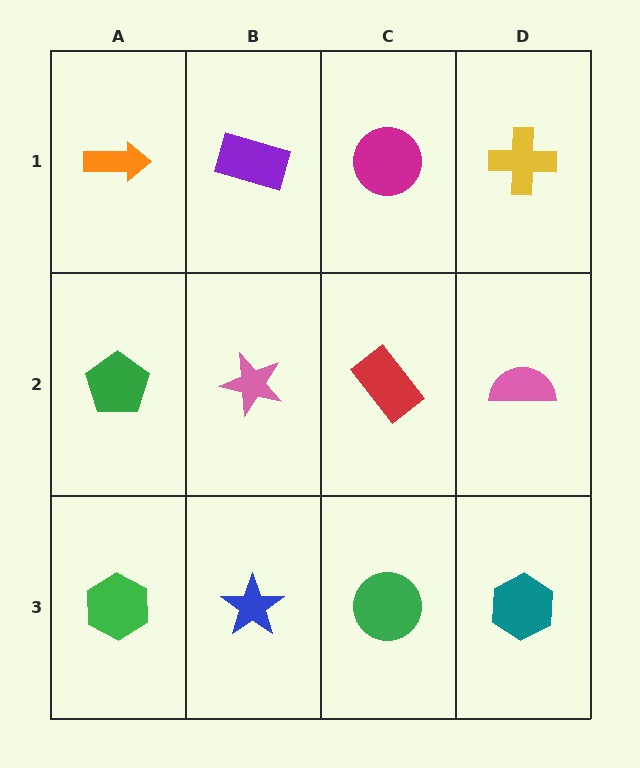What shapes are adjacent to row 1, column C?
A red rectangle (row 2, column C), a purple rectangle (row 1, column B), a yellow cross (row 1, column D).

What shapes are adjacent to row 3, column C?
A red rectangle (row 2, column C), a blue star (row 3, column B), a teal hexagon (row 3, column D).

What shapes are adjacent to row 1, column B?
A pink star (row 2, column B), an orange arrow (row 1, column A), a magenta circle (row 1, column C).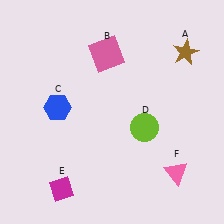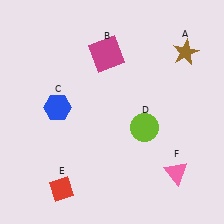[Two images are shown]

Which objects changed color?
B changed from pink to magenta. E changed from magenta to red.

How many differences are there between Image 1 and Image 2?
There are 2 differences between the two images.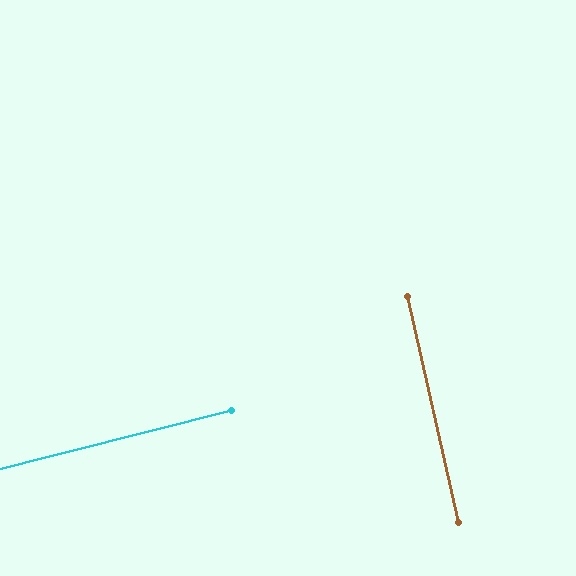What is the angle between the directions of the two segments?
Approximately 88 degrees.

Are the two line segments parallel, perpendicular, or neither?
Perpendicular — they meet at approximately 88°.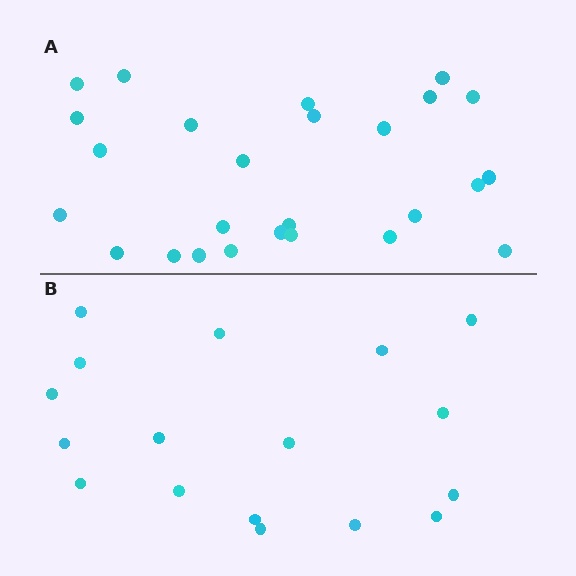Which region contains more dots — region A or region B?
Region A (the top region) has more dots.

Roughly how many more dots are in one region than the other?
Region A has roughly 8 or so more dots than region B.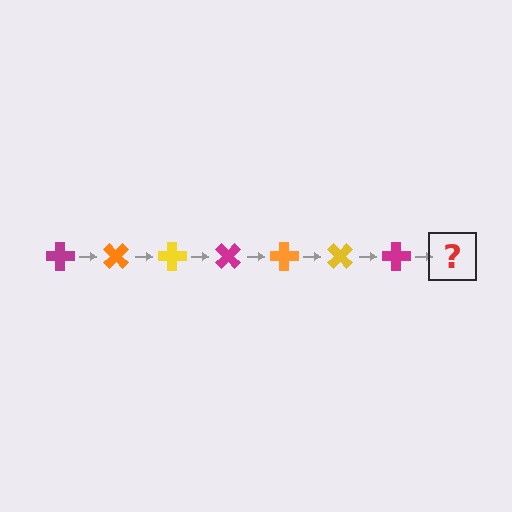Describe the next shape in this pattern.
It should be an orange cross, rotated 315 degrees from the start.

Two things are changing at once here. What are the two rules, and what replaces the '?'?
The two rules are that it rotates 45 degrees each step and the color cycles through magenta, orange, and yellow. The '?' should be an orange cross, rotated 315 degrees from the start.